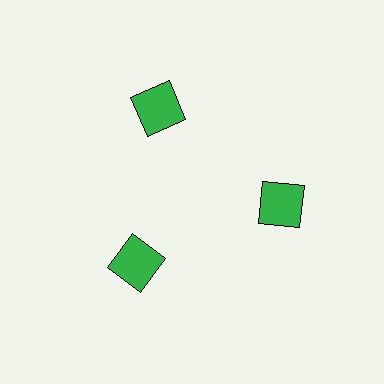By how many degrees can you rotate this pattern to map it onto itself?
The pattern maps onto itself every 120 degrees of rotation.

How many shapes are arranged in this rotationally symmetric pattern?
There are 3 shapes, arranged in 3 groups of 1.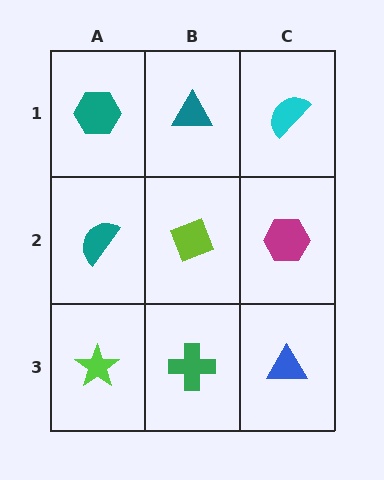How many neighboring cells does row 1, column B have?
3.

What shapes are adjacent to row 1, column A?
A teal semicircle (row 2, column A), a teal triangle (row 1, column B).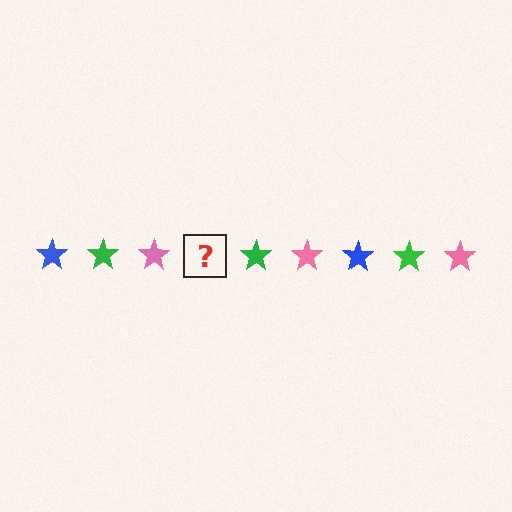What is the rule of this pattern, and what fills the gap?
The rule is that the pattern cycles through blue, green, pink stars. The gap should be filled with a blue star.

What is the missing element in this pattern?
The missing element is a blue star.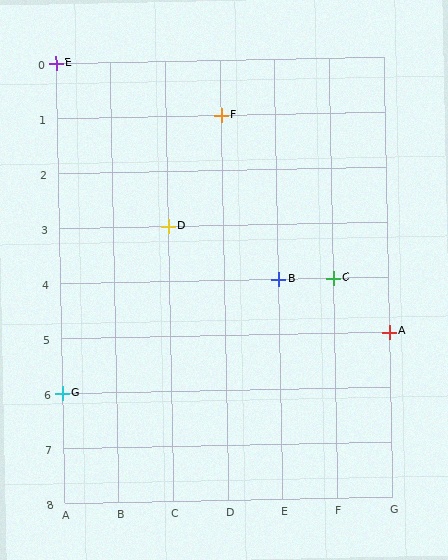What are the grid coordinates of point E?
Point E is at grid coordinates (A, 0).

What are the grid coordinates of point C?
Point C is at grid coordinates (F, 4).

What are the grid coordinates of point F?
Point F is at grid coordinates (D, 1).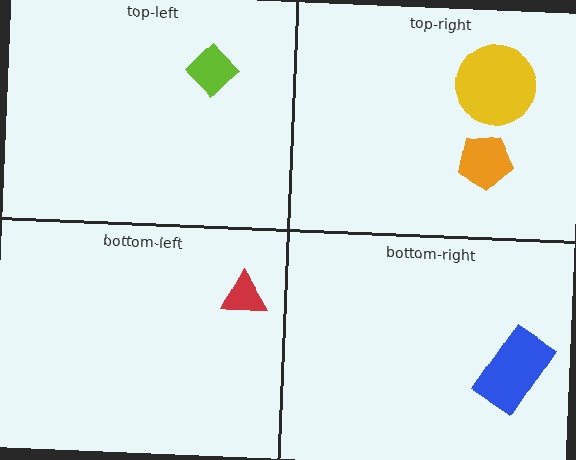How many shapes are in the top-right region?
2.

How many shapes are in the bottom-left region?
1.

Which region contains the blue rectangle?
The bottom-right region.